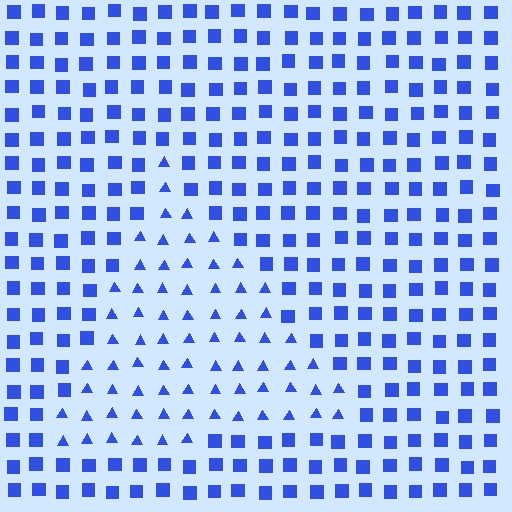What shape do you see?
I see a triangle.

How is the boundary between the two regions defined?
The boundary is defined by a change in element shape: triangles inside vs. squares outside. All elements share the same color and spacing.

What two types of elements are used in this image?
The image uses triangles inside the triangle region and squares outside it.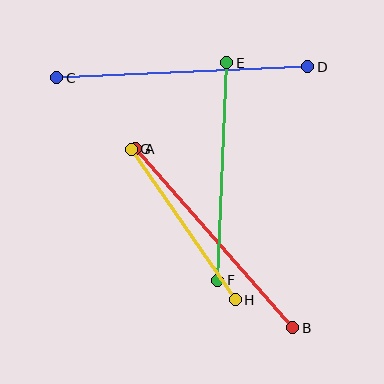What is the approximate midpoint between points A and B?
The midpoint is at approximately (214, 238) pixels.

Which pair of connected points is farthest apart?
Points C and D are farthest apart.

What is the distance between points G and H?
The distance is approximately 182 pixels.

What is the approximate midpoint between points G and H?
The midpoint is at approximately (183, 225) pixels.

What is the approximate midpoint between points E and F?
The midpoint is at approximately (222, 172) pixels.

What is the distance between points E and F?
The distance is approximately 218 pixels.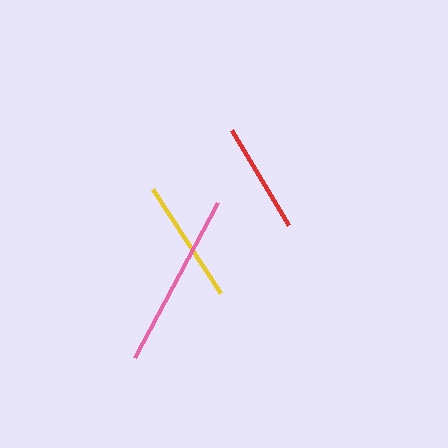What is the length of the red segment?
The red segment is approximately 110 pixels long.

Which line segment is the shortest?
The red line is the shortest at approximately 110 pixels.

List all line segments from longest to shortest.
From longest to shortest: pink, yellow, red.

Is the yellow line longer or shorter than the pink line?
The pink line is longer than the yellow line.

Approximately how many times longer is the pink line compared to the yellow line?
The pink line is approximately 1.4 times the length of the yellow line.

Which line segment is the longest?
The pink line is the longest at approximately 176 pixels.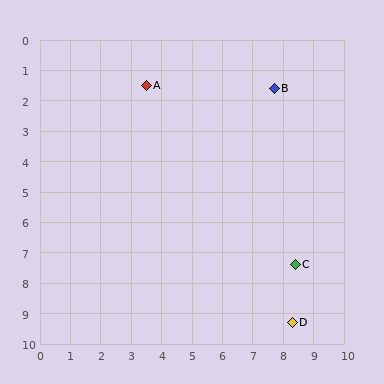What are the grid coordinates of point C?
Point C is at approximately (8.4, 7.4).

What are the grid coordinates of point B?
Point B is at approximately (7.7, 1.6).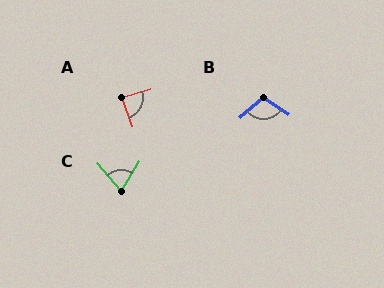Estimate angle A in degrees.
Approximately 87 degrees.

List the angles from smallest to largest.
C (73°), A (87°), B (104°).